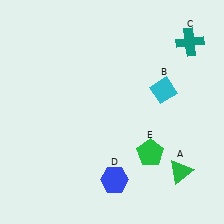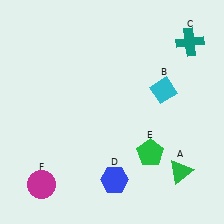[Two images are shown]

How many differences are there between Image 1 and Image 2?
There is 1 difference between the two images.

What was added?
A magenta circle (F) was added in Image 2.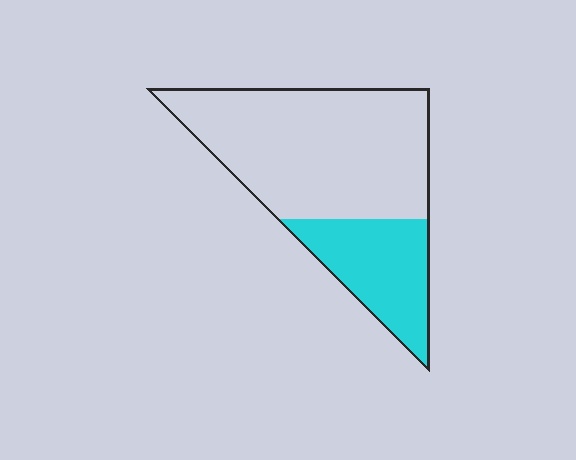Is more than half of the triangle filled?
No.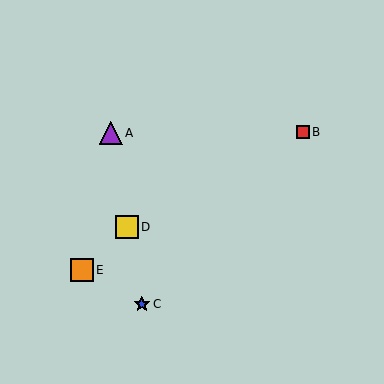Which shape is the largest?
The purple triangle (labeled A) is the largest.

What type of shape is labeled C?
Shape C is a blue star.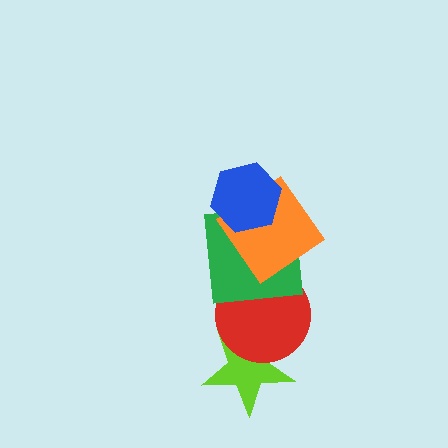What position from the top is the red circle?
The red circle is 4th from the top.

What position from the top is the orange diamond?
The orange diamond is 2nd from the top.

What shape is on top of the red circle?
The green square is on top of the red circle.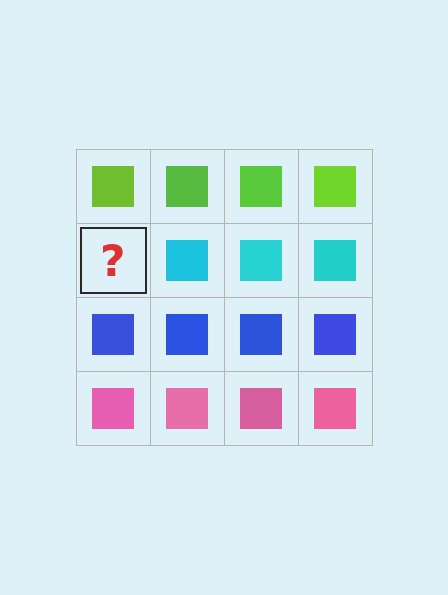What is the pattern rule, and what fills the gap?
The rule is that each row has a consistent color. The gap should be filled with a cyan square.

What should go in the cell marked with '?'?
The missing cell should contain a cyan square.